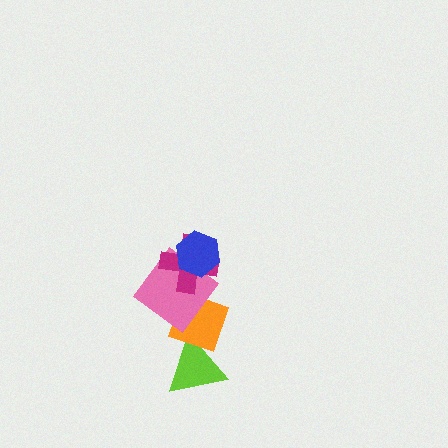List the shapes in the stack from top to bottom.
From top to bottom: the blue hexagon, the magenta cross, the pink diamond, the orange diamond, the lime triangle.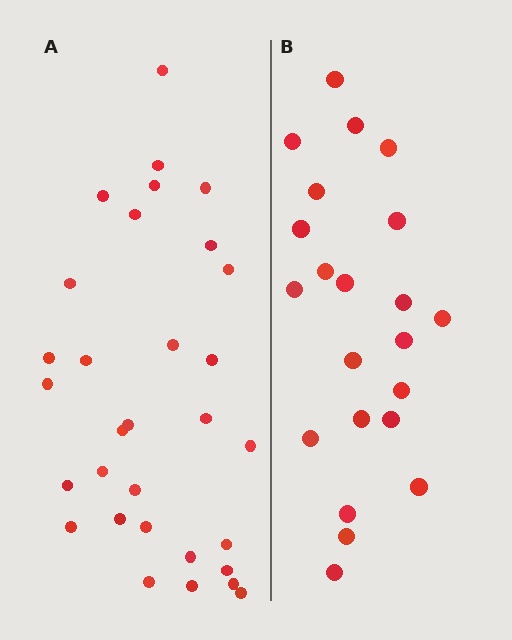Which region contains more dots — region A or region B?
Region A (the left region) has more dots.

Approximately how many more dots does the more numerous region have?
Region A has roughly 8 or so more dots than region B.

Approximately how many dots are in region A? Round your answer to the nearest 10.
About 30 dots. (The exact count is 31, which rounds to 30.)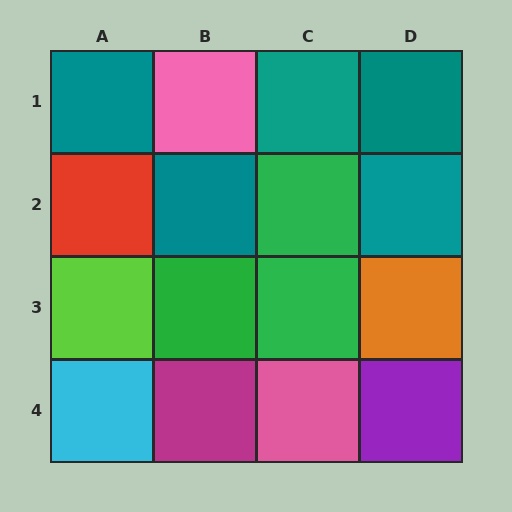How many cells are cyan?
1 cell is cyan.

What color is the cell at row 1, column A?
Teal.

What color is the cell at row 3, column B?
Green.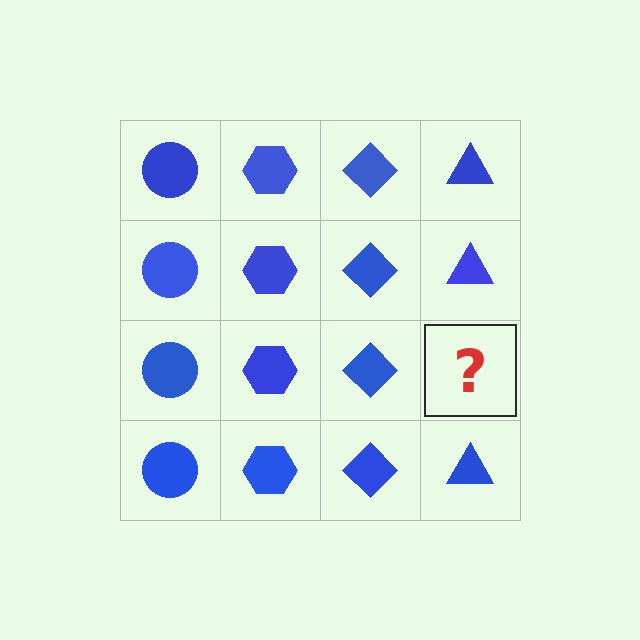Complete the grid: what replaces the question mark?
The question mark should be replaced with a blue triangle.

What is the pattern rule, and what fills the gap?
The rule is that each column has a consistent shape. The gap should be filled with a blue triangle.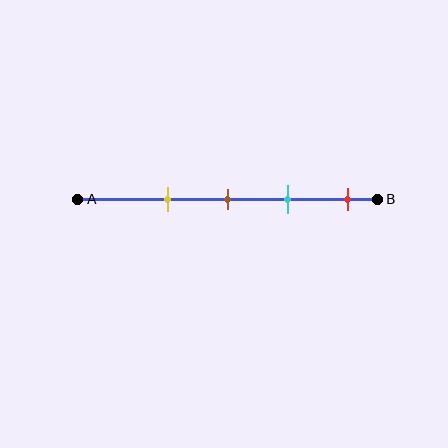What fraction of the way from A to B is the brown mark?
The brown mark is approximately 50% (0.5) of the way from A to B.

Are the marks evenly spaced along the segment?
Yes, the marks are approximately evenly spaced.